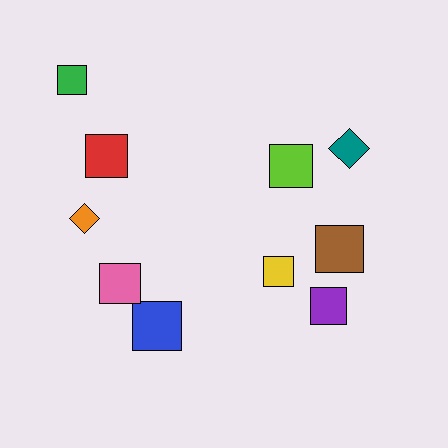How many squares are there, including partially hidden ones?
There are 8 squares.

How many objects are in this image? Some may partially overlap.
There are 10 objects.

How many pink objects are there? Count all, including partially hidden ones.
There is 1 pink object.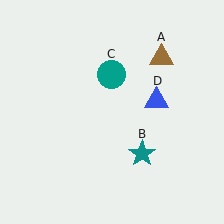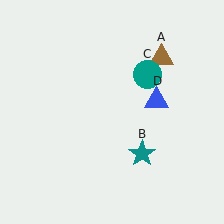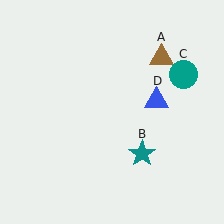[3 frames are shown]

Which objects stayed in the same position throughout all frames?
Brown triangle (object A) and teal star (object B) and blue triangle (object D) remained stationary.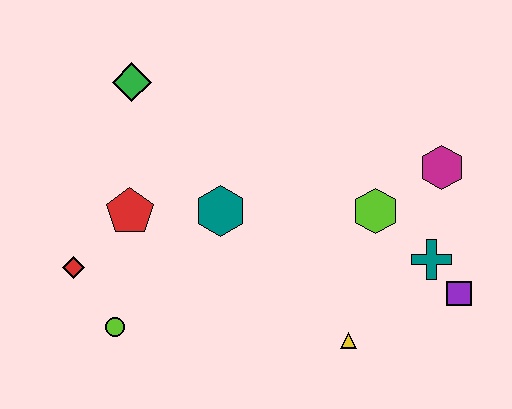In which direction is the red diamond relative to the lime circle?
The red diamond is above the lime circle.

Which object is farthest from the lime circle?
The magenta hexagon is farthest from the lime circle.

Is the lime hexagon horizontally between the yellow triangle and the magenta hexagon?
Yes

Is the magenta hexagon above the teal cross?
Yes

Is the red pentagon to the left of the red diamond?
No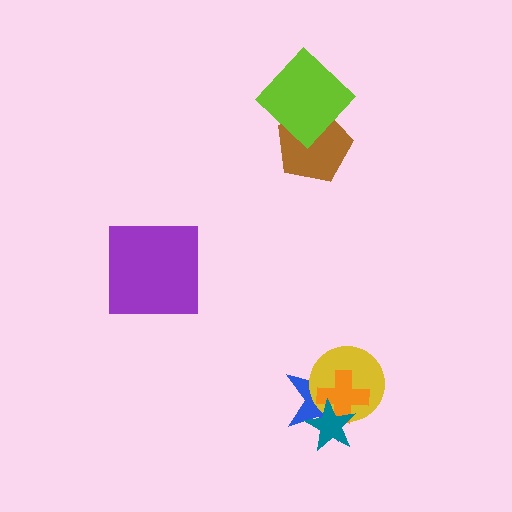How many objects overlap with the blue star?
3 objects overlap with the blue star.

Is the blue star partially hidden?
Yes, it is partially covered by another shape.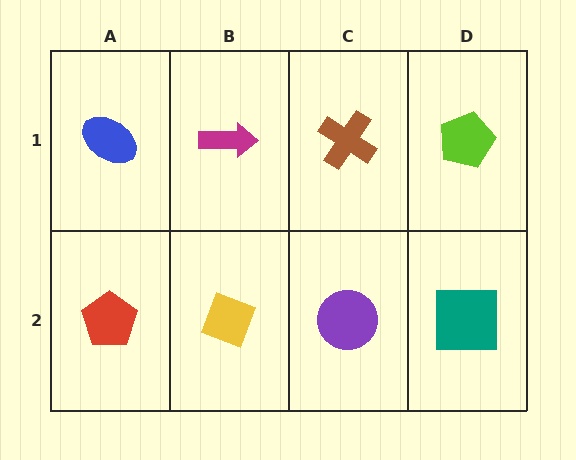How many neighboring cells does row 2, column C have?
3.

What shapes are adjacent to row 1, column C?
A purple circle (row 2, column C), a magenta arrow (row 1, column B), a lime pentagon (row 1, column D).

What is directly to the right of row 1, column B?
A brown cross.